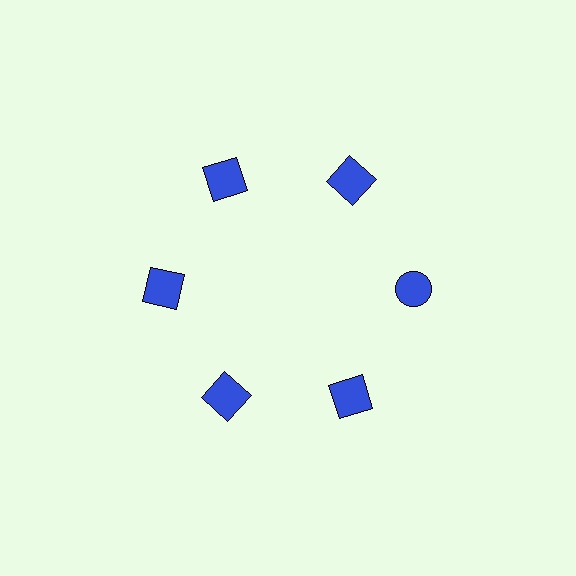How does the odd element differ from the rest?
It has a different shape: circle instead of square.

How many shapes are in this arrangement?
There are 6 shapes arranged in a ring pattern.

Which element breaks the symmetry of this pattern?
The blue circle at roughly the 3 o'clock position breaks the symmetry. All other shapes are blue squares.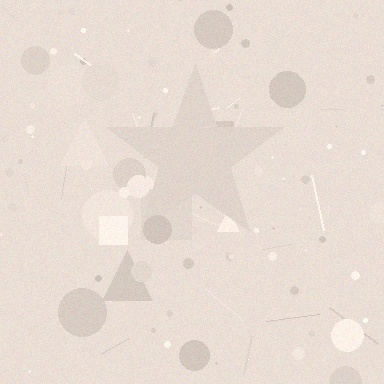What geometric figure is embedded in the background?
A star is embedded in the background.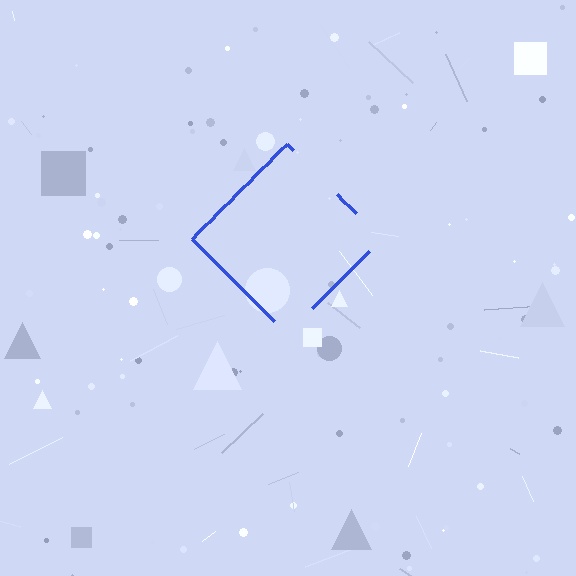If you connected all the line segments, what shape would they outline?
They would outline a diamond.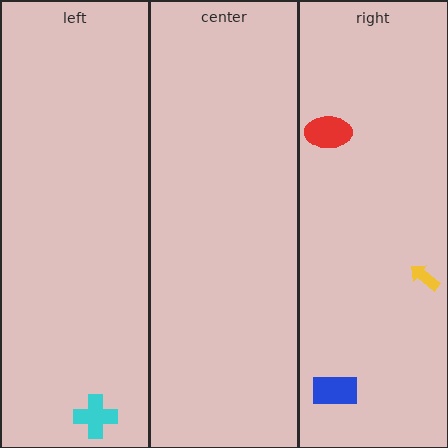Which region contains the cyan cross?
The left region.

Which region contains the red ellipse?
The right region.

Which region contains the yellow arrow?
The right region.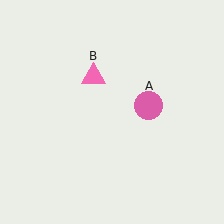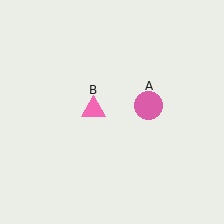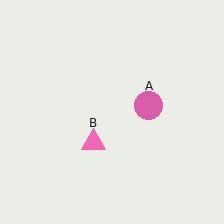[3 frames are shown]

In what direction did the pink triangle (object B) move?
The pink triangle (object B) moved down.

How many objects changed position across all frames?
1 object changed position: pink triangle (object B).